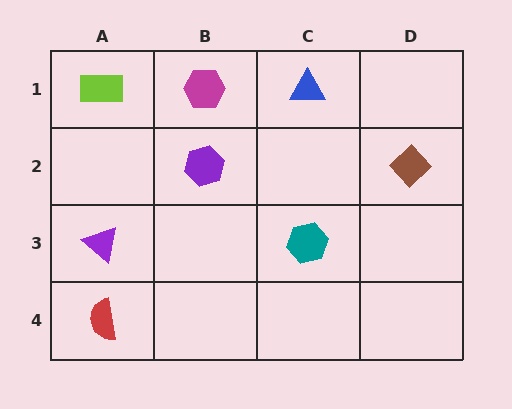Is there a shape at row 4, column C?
No, that cell is empty.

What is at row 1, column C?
A blue triangle.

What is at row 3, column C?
A teal hexagon.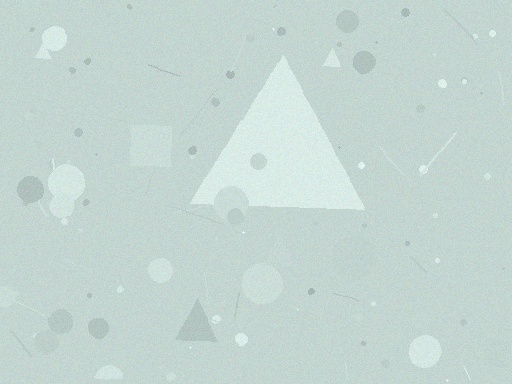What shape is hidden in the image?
A triangle is hidden in the image.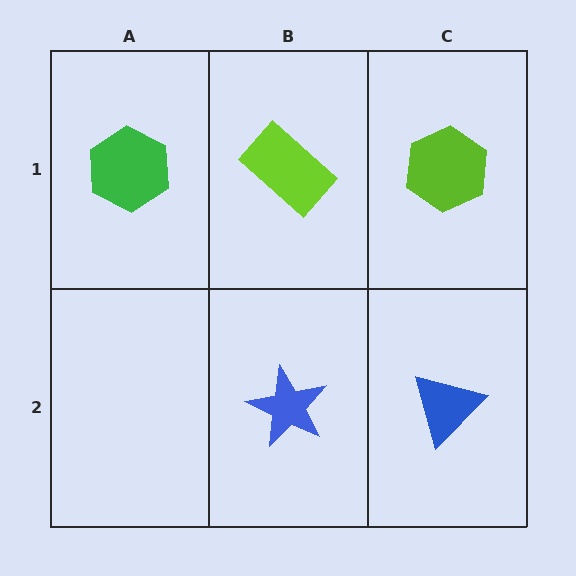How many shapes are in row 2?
2 shapes.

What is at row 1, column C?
A lime hexagon.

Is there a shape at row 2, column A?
No, that cell is empty.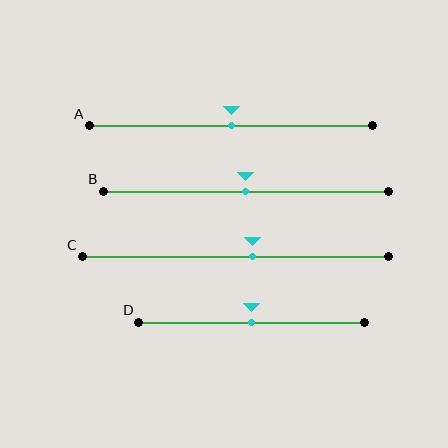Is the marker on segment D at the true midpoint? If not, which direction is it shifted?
Yes, the marker on segment D is at the true midpoint.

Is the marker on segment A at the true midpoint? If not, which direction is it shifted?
Yes, the marker on segment A is at the true midpoint.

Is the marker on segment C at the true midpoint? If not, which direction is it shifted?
No, the marker on segment C is shifted to the right by about 6% of the segment length.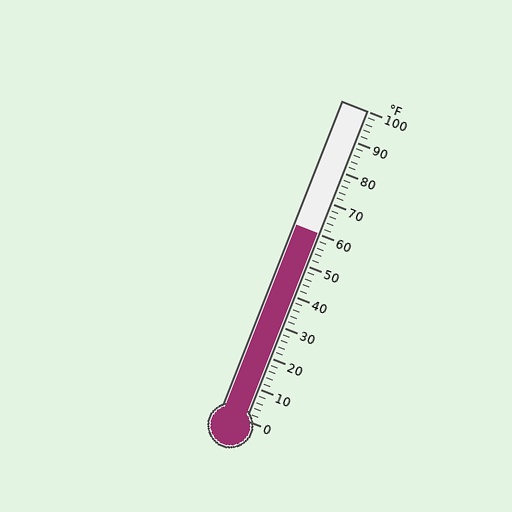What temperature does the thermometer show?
The thermometer shows approximately 60°F.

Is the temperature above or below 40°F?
The temperature is above 40°F.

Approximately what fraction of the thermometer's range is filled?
The thermometer is filled to approximately 60% of its range.